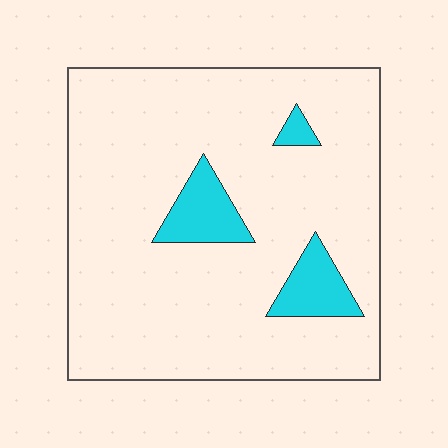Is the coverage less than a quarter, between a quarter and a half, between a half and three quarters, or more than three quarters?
Less than a quarter.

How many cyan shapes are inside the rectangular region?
3.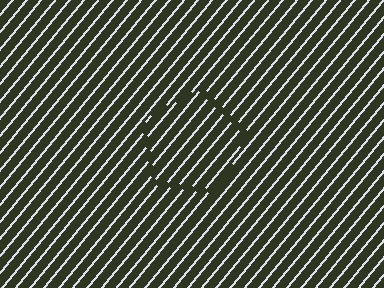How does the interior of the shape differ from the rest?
The interior of the shape contains the same grating, shifted by half a period — the contour is defined by the phase discontinuity where line-ends from the inner and outer gratings abut.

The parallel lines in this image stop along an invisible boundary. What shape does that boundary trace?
An illusory pentagon. The interior of the shape contains the same grating, shifted by half a period — the contour is defined by the phase discontinuity where line-ends from the inner and outer gratings abut.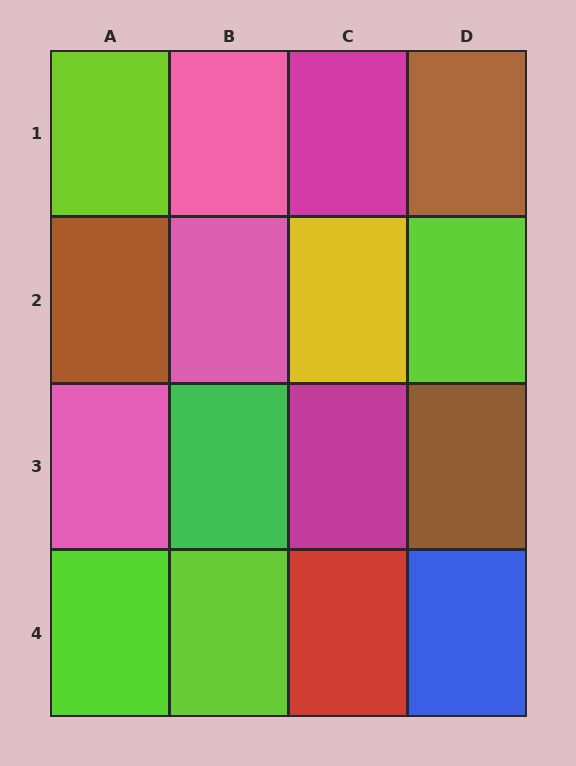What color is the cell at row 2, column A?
Brown.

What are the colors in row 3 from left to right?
Pink, green, magenta, brown.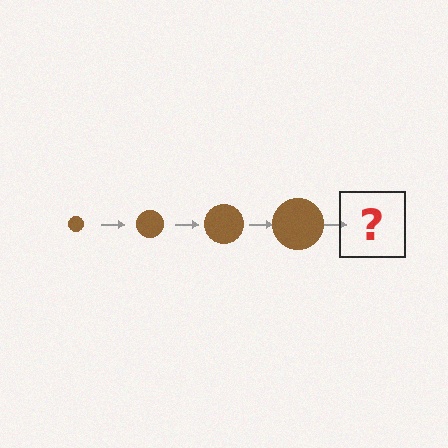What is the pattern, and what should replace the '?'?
The pattern is that the circle gets progressively larger each step. The '?' should be a brown circle, larger than the previous one.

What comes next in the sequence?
The next element should be a brown circle, larger than the previous one.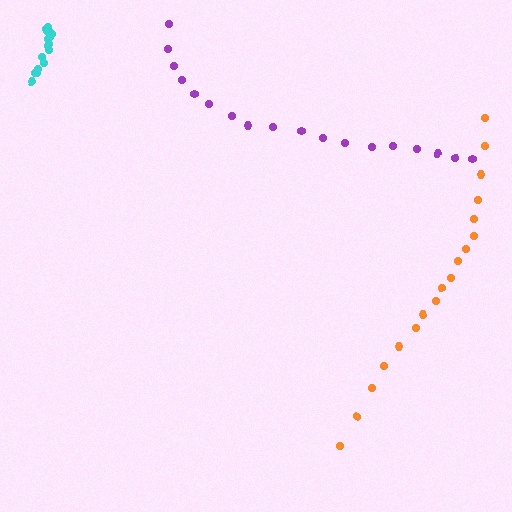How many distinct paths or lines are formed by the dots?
There are 3 distinct paths.